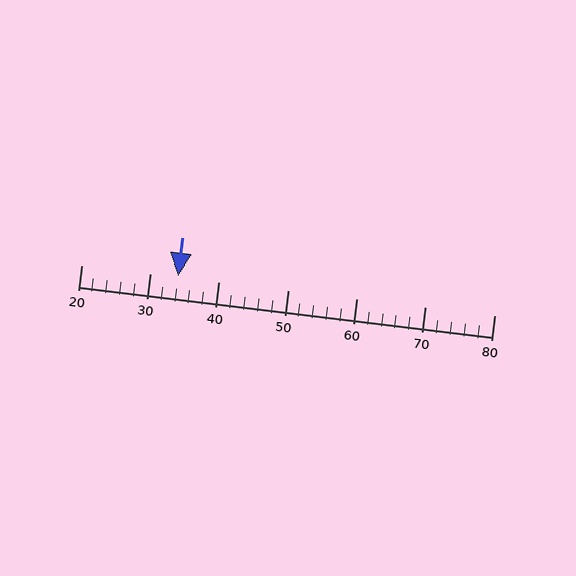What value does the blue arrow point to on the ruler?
The blue arrow points to approximately 34.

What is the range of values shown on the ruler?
The ruler shows values from 20 to 80.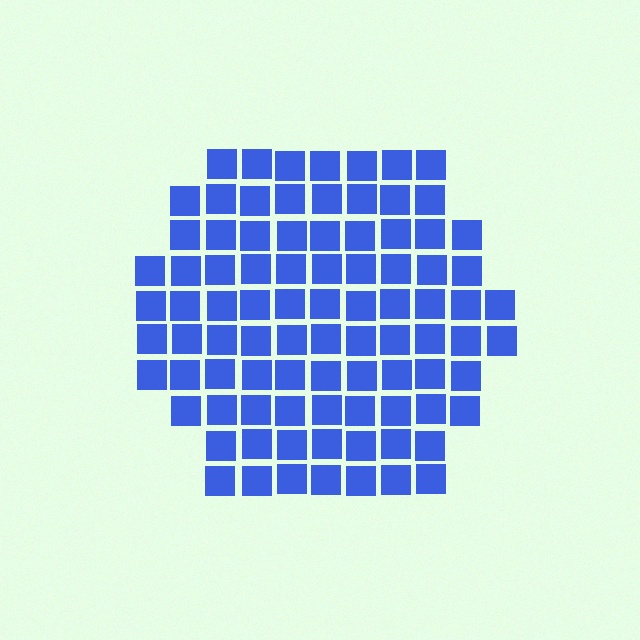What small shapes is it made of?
It is made of small squares.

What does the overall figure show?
The overall figure shows a hexagon.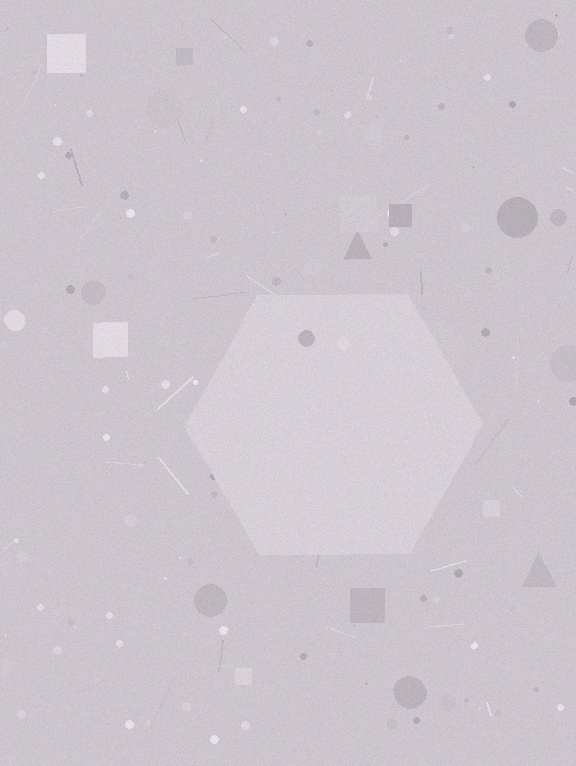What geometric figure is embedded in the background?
A hexagon is embedded in the background.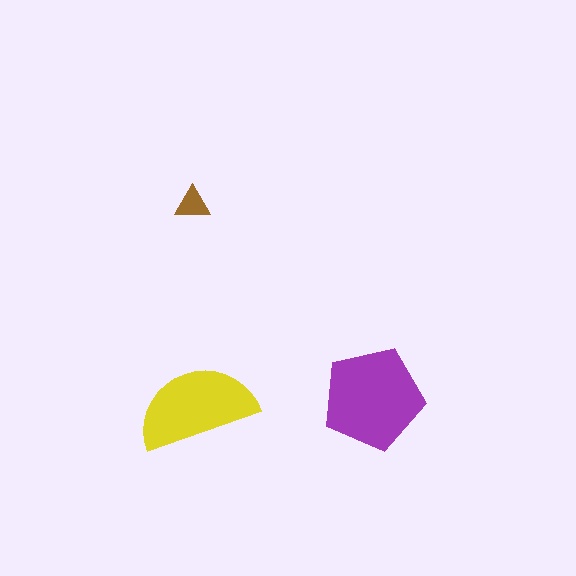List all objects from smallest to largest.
The brown triangle, the yellow semicircle, the purple pentagon.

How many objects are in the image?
There are 3 objects in the image.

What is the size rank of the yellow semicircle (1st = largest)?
2nd.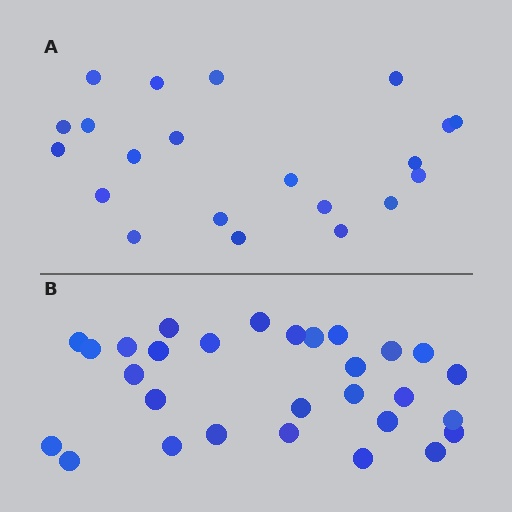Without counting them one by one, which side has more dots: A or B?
Region B (the bottom region) has more dots.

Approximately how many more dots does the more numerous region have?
Region B has roughly 8 or so more dots than region A.